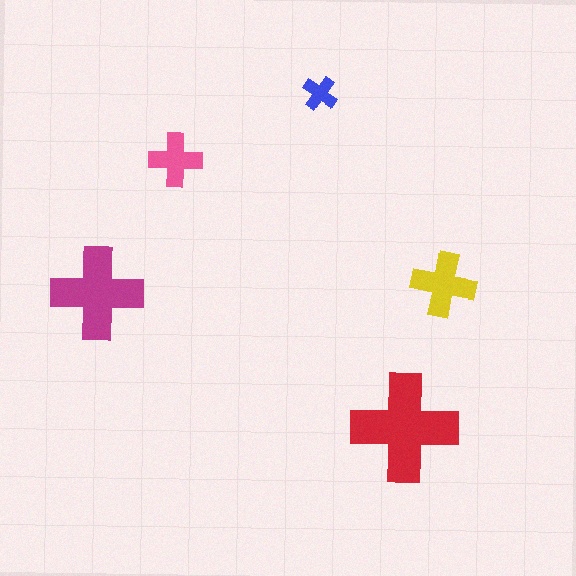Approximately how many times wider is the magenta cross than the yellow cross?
About 1.5 times wider.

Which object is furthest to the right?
The yellow cross is rightmost.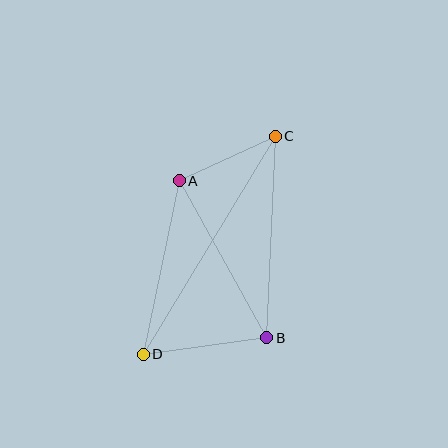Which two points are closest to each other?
Points A and C are closest to each other.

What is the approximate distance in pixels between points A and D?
The distance between A and D is approximately 177 pixels.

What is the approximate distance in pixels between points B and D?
The distance between B and D is approximately 125 pixels.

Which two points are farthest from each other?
Points C and D are farthest from each other.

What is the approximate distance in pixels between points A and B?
The distance between A and B is approximately 180 pixels.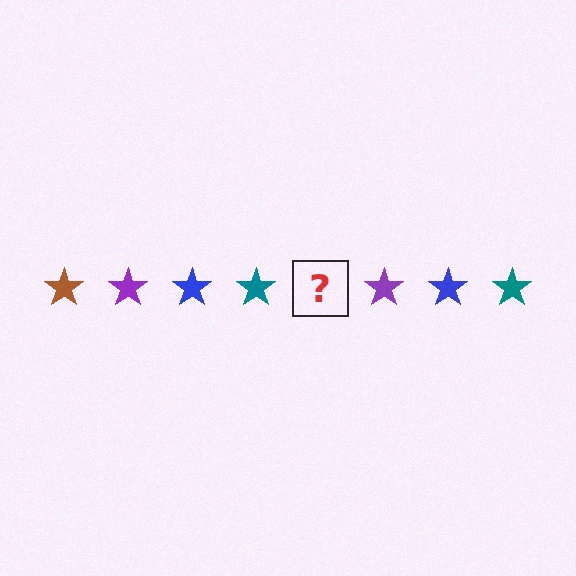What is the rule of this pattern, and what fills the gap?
The rule is that the pattern cycles through brown, purple, blue, teal stars. The gap should be filled with a brown star.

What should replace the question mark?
The question mark should be replaced with a brown star.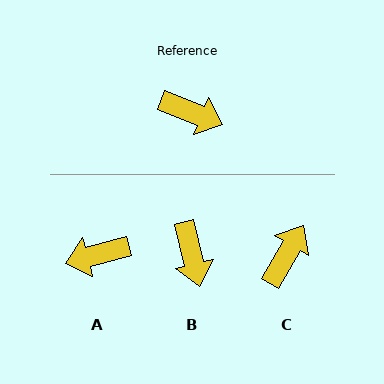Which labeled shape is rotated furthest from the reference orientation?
A, about 143 degrees away.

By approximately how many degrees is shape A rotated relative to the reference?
Approximately 143 degrees clockwise.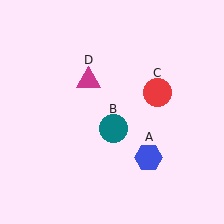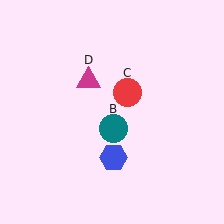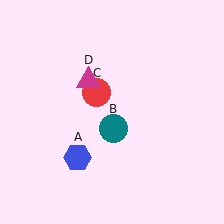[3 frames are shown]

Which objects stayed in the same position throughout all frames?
Teal circle (object B) and magenta triangle (object D) remained stationary.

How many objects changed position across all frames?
2 objects changed position: blue hexagon (object A), red circle (object C).